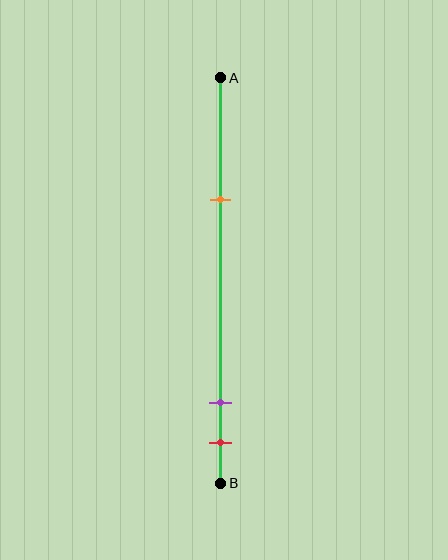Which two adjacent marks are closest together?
The purple and red marks are the closest adjacent pair.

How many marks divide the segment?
There are 3 marks dividing the segment.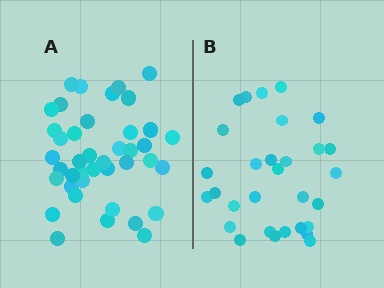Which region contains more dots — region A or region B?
Region A (the left region) has more dots.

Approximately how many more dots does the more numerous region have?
Region A has roughly 12 or so more dots than region B.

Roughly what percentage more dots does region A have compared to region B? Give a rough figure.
About 35% more.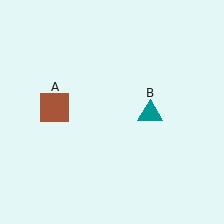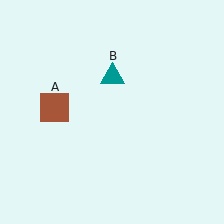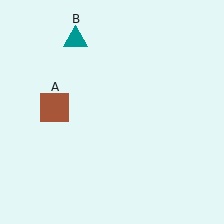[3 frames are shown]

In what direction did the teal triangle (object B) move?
The teal triangle (object B) moved up and to the left.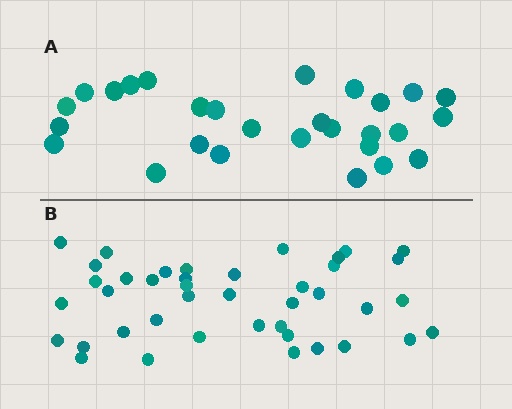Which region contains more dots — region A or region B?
Region B (the bottom region) has more dots.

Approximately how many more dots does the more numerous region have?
Region B has approximately 15 more dots than region A.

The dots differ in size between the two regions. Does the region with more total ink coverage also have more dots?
No. Region A has more total ink coverage because its dots are larger, but region B actually contains more individual dots. Total area can be misleading — the number of items is what matters here.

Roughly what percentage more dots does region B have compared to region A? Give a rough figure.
About 45% more.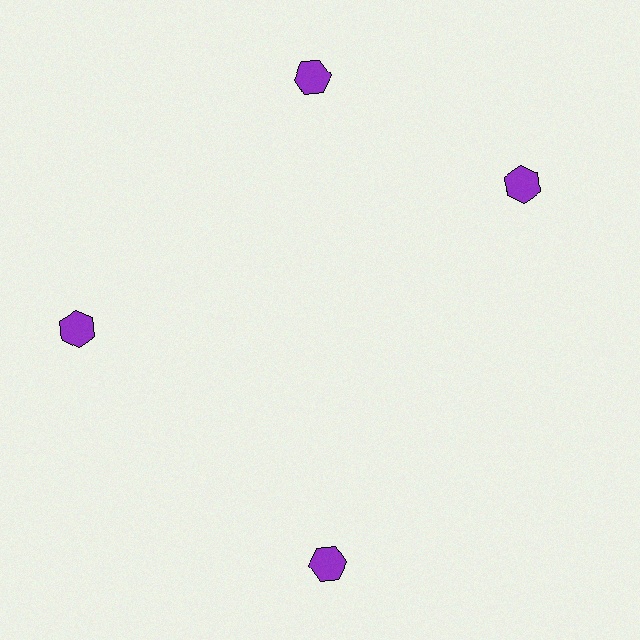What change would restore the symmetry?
The symmetry would be restored by rotating it back into even spacing with its neighbors so that all 4 hexagons sit at equal angles and equal distance from the center.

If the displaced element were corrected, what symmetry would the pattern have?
It would have 4-fold rotational symmetry — the pattern would map onto itself every 90 degrees.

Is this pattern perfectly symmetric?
No. The 4 purple hexagons are arranged in a ring, but one element near the 3 o'clock position is rotated out of alignment along the ring, breaking the 4-fold rotational symmetry.